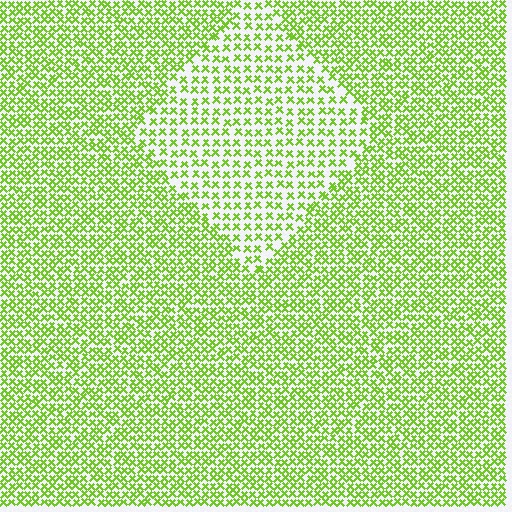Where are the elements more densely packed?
The elements are more densely packed outside the diamond boundary.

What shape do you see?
I see a diamond.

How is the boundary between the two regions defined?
The boundary is defined by a change in element density (approximately 1.7x ratio). All elements are the same color, size, and shape.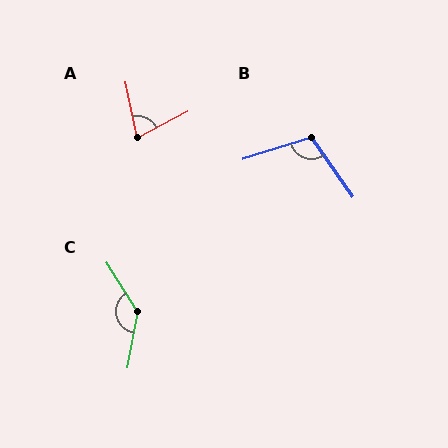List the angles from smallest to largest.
A (74°), B (108°), C (138°).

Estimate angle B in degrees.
Approximately 108 degrees.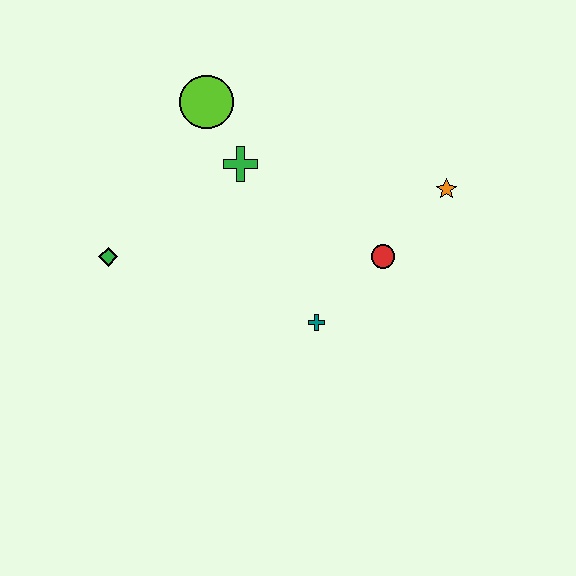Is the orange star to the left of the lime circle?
No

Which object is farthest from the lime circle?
The orange star is farthest from the lime circle.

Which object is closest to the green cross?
The lime circle is closest to the green cross.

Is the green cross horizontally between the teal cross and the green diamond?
Yes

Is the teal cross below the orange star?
Yes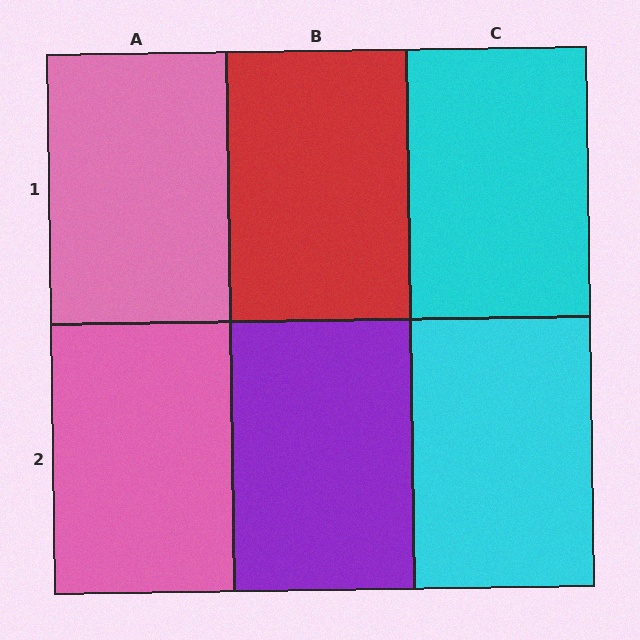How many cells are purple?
1 cell is purple.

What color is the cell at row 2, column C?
Cyan.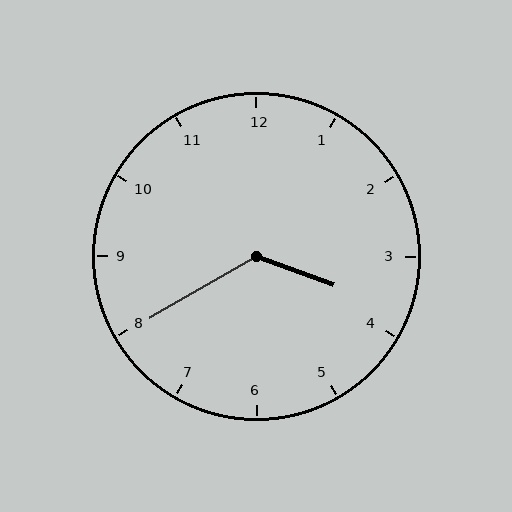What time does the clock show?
3:40.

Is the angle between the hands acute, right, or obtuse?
It is obtuse.